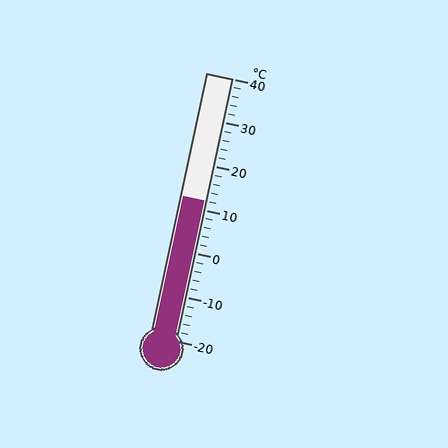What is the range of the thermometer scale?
The thermometer scale ranges from -20°C to 40°C.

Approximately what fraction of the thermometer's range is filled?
The thermometer is filled to approximately 55% of its range.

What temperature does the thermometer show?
The thermometer shows approximately 12°C.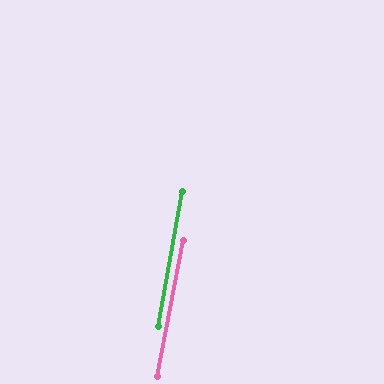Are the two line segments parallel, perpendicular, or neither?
Parallel — their directions differ by only 0.7°.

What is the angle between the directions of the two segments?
Approximately 1 degree.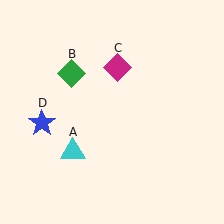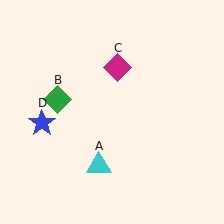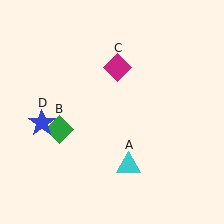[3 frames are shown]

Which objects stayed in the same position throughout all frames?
Magenta diamond (object C) and blue star (object D) remained stationary.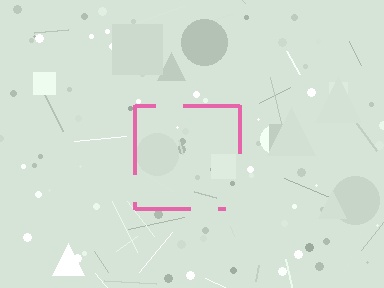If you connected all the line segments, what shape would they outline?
They would outline a square.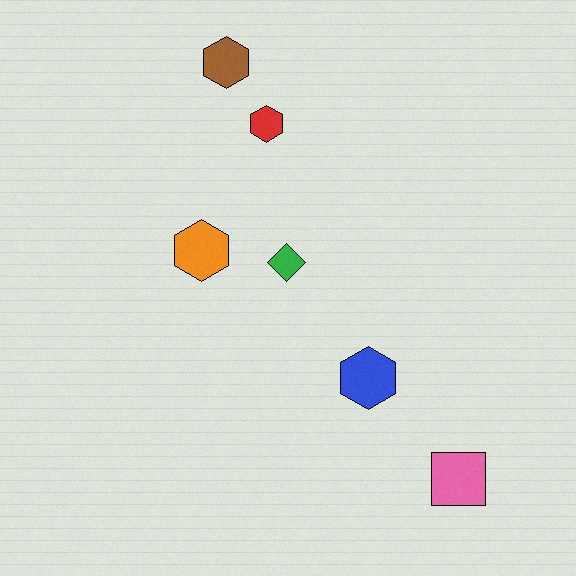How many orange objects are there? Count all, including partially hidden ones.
There is 1 orange object.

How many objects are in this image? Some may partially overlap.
There are 6 objects.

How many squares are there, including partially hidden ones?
There is 1 square.